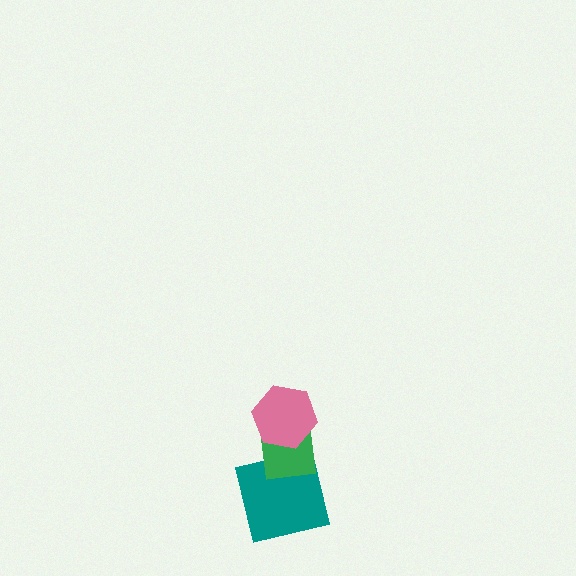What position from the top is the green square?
The green square is 2nd from the top.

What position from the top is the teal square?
The teal square is 3rd from the top.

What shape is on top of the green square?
The pink hexagon is on top of the green square.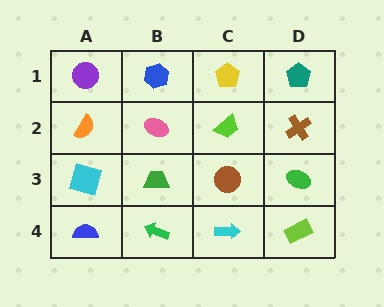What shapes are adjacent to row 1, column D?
A brown cross (row 2, column D), a yellow pentagon (row 1, column C).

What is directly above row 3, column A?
An orange semicircle.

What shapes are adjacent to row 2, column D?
A teal pentagon (row 1, column D), a green ellipse (row 3, column D), a lime trapezoid (row 2, column C).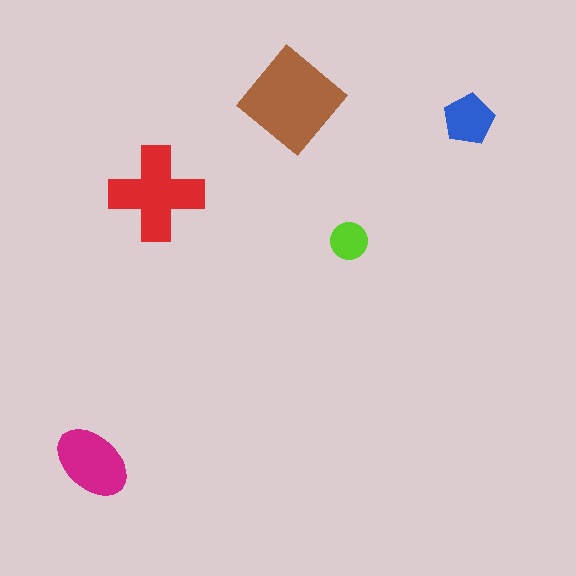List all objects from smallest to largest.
The lime circle, the blue pentagon, the magenta ellipse, the red cross, the brown diamond.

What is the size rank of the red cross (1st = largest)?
2nd.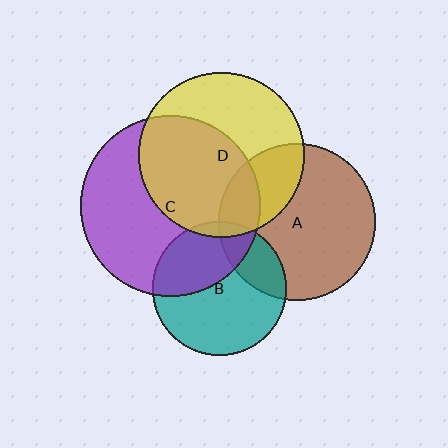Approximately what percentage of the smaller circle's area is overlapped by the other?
Approximately 35%.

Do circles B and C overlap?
Yes.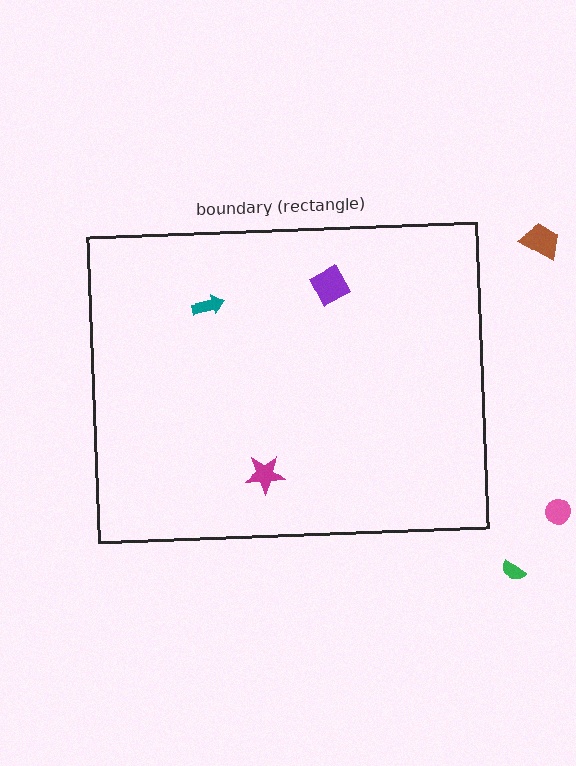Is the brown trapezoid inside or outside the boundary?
Outside.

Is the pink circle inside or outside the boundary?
Outside.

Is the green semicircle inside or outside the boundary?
Outside.